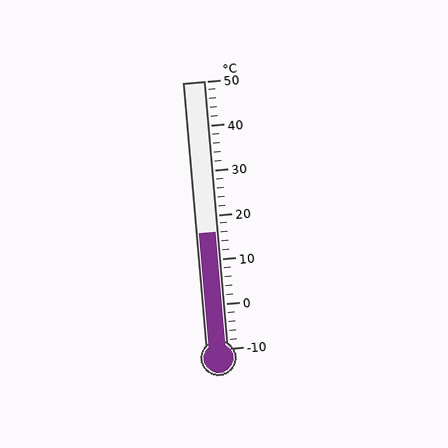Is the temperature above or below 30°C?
The temperature is below 30°C.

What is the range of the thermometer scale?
The thermometer scale ranges from -10°C to 50°C.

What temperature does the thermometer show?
The thermometer shows approximately 16°C.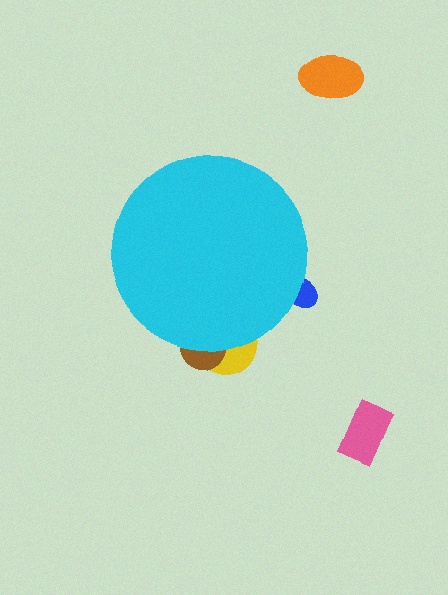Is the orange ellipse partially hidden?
No, the orange ellipse is fully visible.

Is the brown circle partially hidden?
Yes, the brown circle is partially hidden behind the cyan circle.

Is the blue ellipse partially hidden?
Yes, the blue ellipse is partially hidden behind the cyan circle.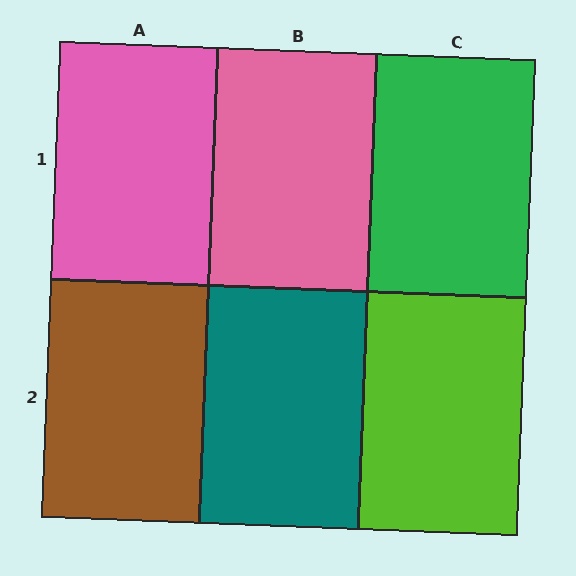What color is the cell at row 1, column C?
Green.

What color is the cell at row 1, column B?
Pink.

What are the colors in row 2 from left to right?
Brown, teal, lime.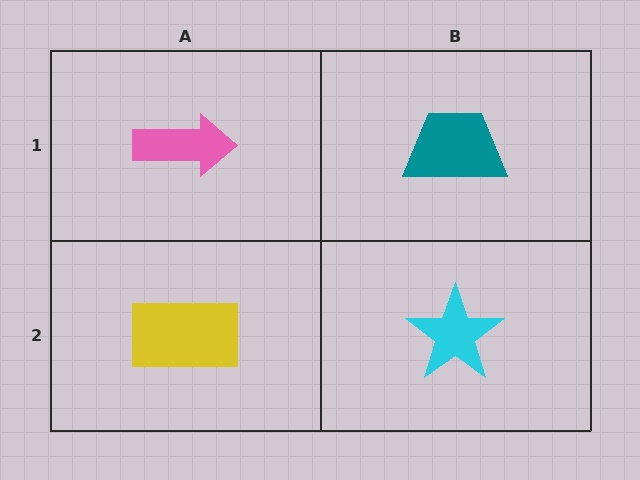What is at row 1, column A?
A pink arrow.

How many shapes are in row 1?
2 shapes.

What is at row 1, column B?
A teal trapezoid.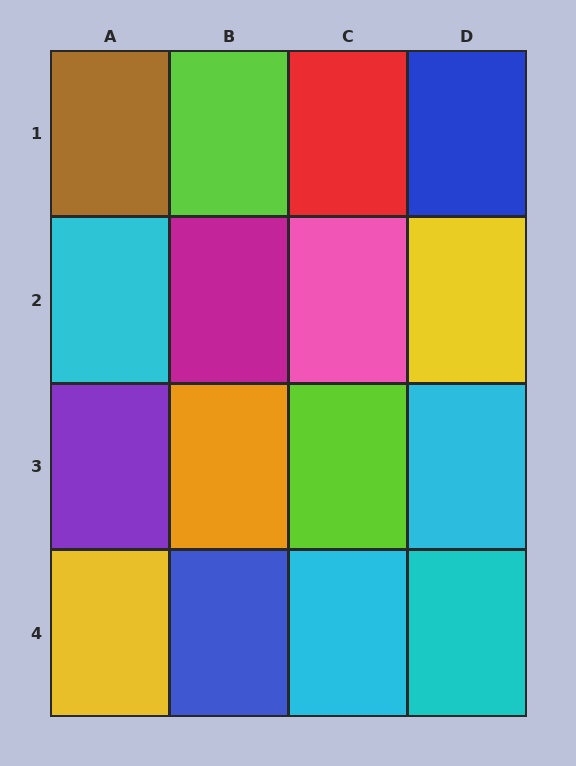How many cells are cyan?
4 cells are cyan.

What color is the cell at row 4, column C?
Cyan.